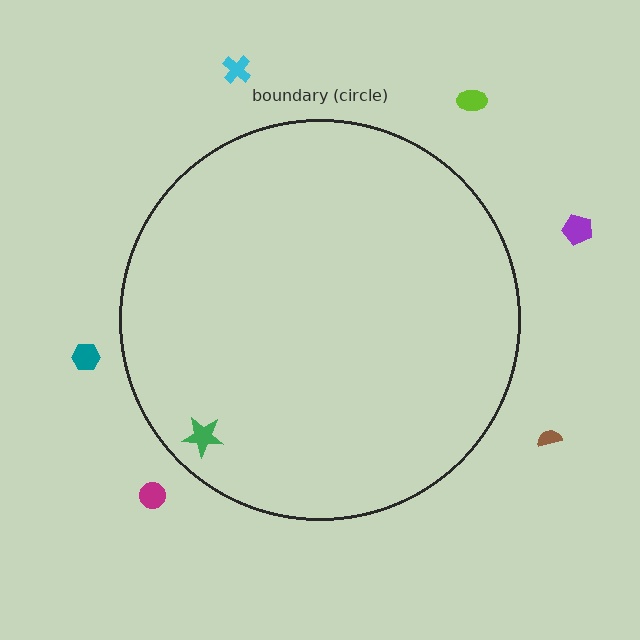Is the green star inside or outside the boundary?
Inside.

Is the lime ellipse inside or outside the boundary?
Outside.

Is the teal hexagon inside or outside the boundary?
Outside.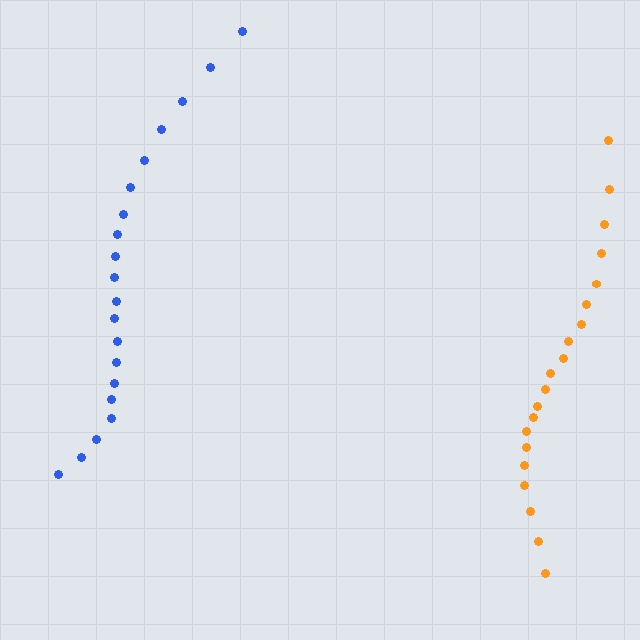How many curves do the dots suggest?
There are 2 distinct paths.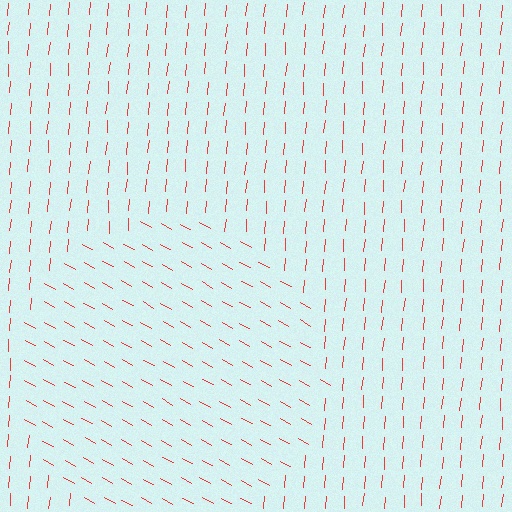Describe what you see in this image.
The image is filled with small red line segments. A circle region in the image has lines oriented differently from the surrounding lines, creating a visible texture boundary.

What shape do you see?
I see a circle.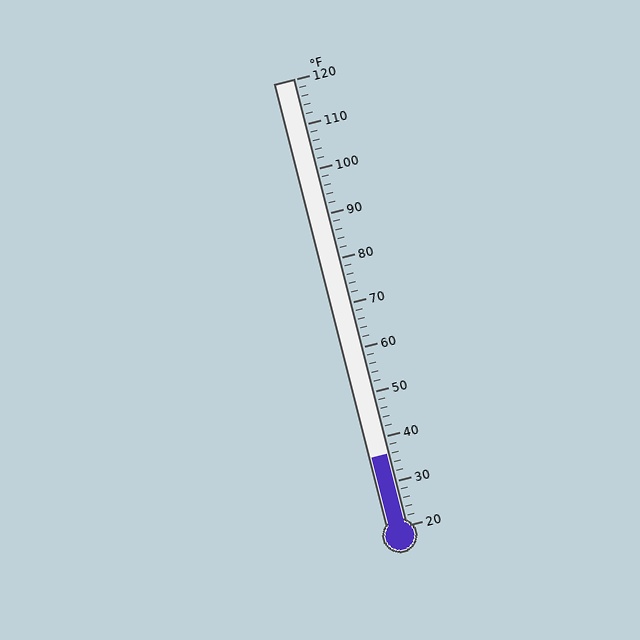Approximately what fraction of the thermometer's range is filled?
The thermometer is filled to approximately 15% of its range.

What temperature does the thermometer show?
The thermometer shows approximately 36°F.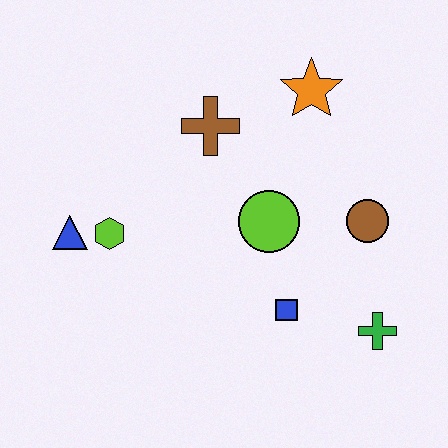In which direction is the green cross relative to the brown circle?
The green cross is below the brown circle.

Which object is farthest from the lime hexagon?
The green cross is farthest from the lime hexagon.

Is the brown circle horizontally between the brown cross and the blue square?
No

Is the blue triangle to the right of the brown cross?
No